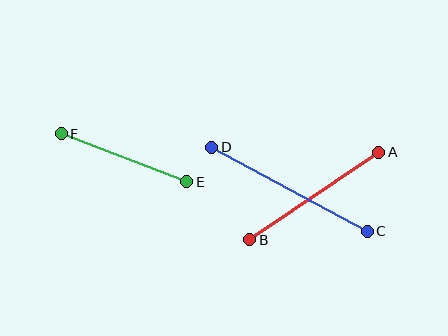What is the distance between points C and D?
The distance is approximately 177 pixels.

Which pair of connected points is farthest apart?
Points C and D are farthest apart.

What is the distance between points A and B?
The distance is approximately 156 pixels.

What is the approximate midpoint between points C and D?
The midpoint is at approximately (289, 189) pixels.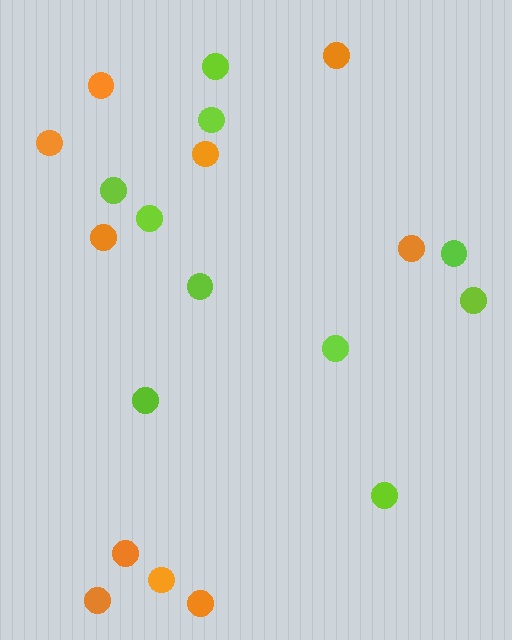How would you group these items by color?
There are 2 groups: one group of lime circles (10) and one group of orange circles (10).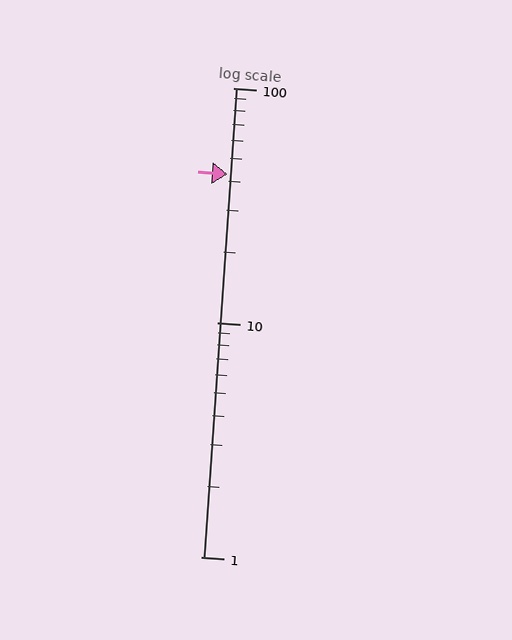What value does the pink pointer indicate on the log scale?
The pointer indicates approximately 43.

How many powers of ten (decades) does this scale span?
The scale spans 2 decades, from 1 to 100.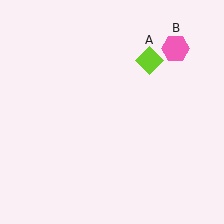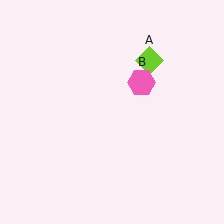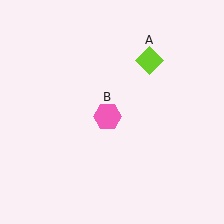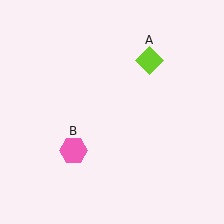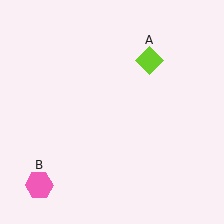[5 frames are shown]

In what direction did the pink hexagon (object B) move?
The pink hexagon (object B) moved down and to the left.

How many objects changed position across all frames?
1 object changed position: pink hexagon (object B).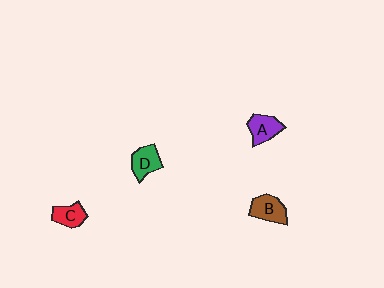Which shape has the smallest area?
Shape C (red).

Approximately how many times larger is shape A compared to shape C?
Approximately 1.2 times.